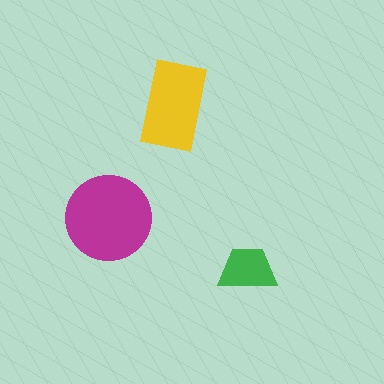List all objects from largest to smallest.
The magenta circle, the yellow rectangle, the green trapezoid.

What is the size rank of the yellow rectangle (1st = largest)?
2nd.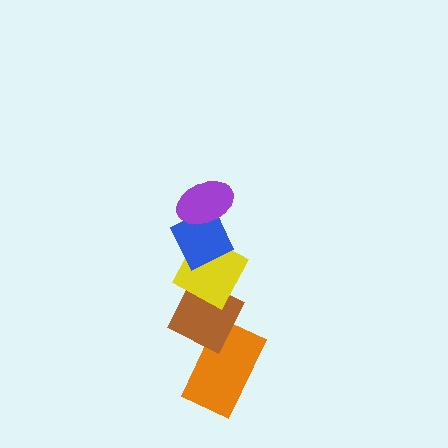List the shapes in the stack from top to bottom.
From top to bottom: the purple ellipse, the blue diamond, the yellow diamond, the brown diamond, the orange rectangle.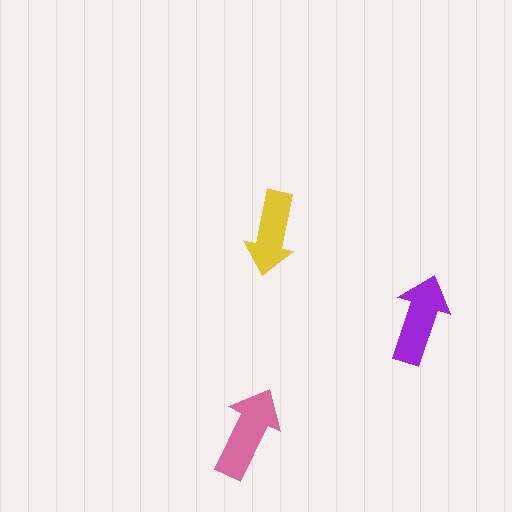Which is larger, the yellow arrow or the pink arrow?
The pink one.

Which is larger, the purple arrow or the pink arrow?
The pink one.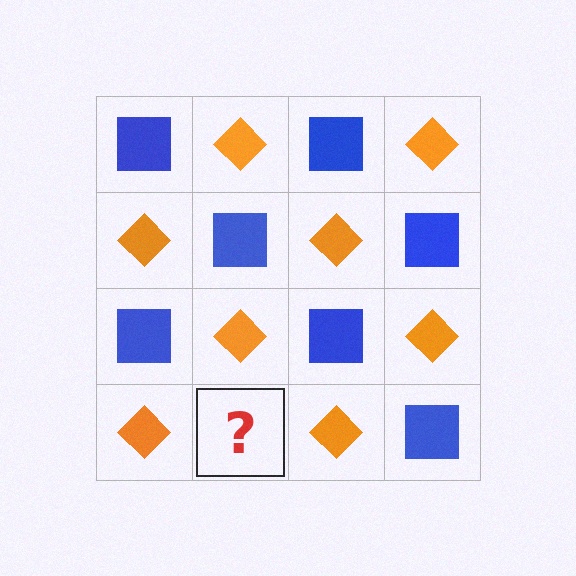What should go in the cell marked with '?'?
The missing cell should contain a blue square.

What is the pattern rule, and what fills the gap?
The rule is that it alternates blue square and orange diamond in a checkerboard pattern. The gap should be filled with a blue square.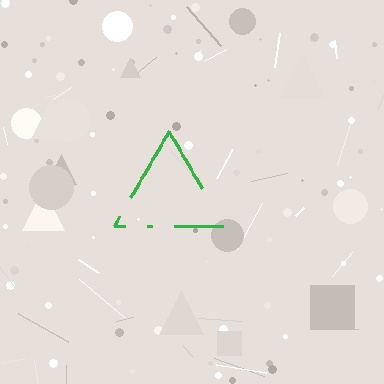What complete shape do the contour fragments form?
The contour fragments form a triangle.